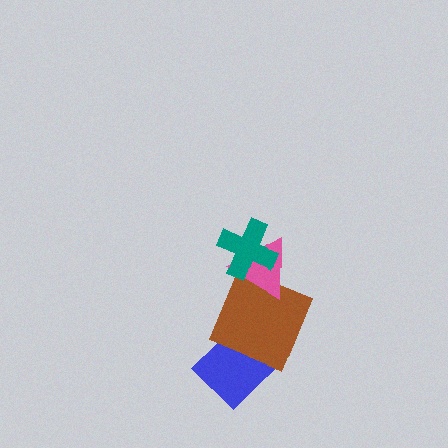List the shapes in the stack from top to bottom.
From top to bottom: the teal cross, the pink triangle, the brown square, the blue diamond.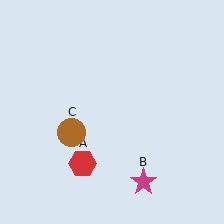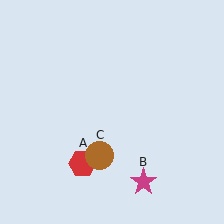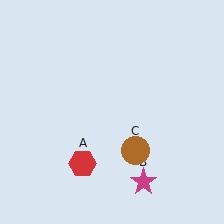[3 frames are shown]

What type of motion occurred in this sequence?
The brown circle (object C) rotated counterclockwise around the center of the scene.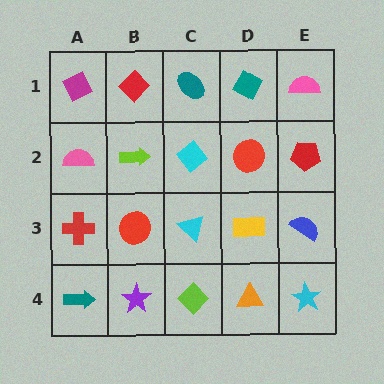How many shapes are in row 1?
5 shapes.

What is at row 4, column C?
A lime diamond.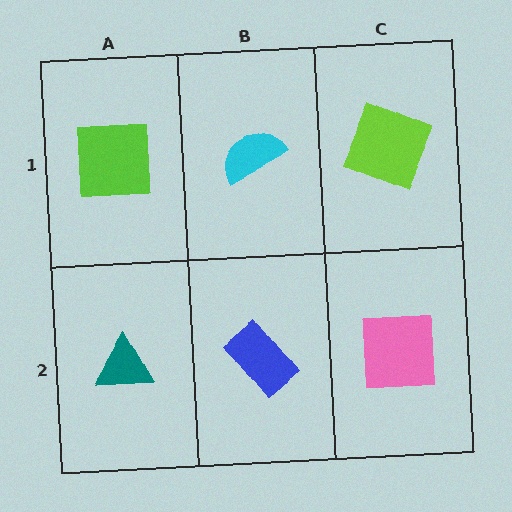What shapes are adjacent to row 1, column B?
A blue rectangle (row 2, column B), a lime square (row 1, column A), a lime square (row 1, column C).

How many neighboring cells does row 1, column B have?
3.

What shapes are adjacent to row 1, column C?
A pink square (row 2, column C), a cyan semicircle (row 1, column B).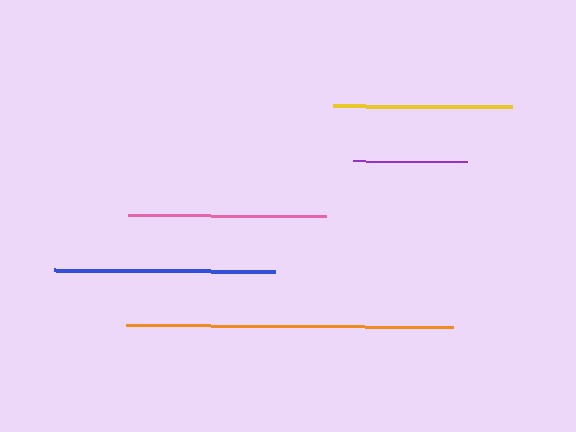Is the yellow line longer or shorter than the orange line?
The orange line is longer than the yellow line.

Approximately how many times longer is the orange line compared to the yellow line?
The orange line is approximately 1.8 times the length of the yellow line.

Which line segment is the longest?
The orange line is the longest at approximately 328 pixels.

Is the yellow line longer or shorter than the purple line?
The yellow line is longer than the purple line.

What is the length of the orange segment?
The orange segment is approximately 328 pixels long.